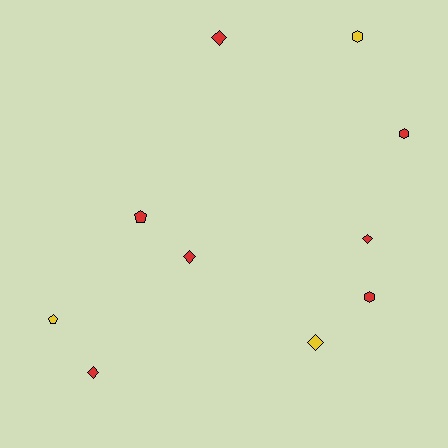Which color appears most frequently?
Red, with 7 objects.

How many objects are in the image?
There are 10 objects.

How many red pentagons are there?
There is 1 red pentagon.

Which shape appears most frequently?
Diamond, with 5 objects.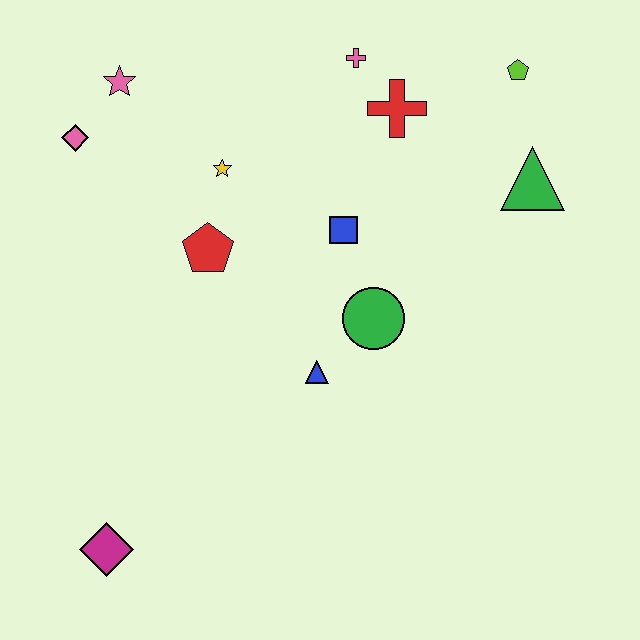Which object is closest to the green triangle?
The lime pentagon is closest to the green triangle.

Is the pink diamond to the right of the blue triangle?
No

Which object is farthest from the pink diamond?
The green triangle is farthest from the pink diamond.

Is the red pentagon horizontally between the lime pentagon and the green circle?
No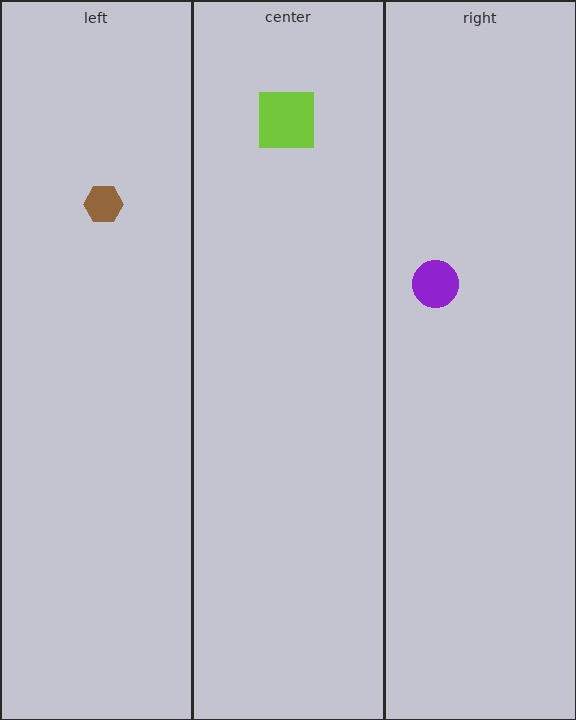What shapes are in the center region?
The lime square.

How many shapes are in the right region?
1.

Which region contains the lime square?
The center region.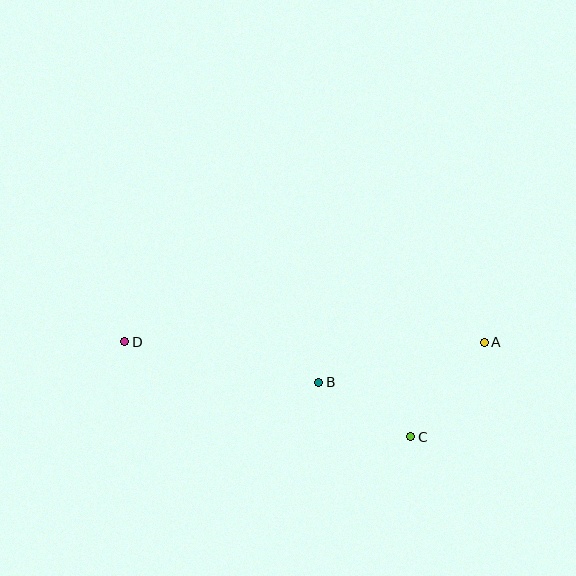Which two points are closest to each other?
Points B and C are closest to each other.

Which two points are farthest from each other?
Points A and D are farthest from each other.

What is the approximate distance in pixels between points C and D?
The distance between C and D is approximately 301 pixels.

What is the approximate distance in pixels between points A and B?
The distance between A and B is approximately 170 pixels.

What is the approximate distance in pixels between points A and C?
The distance between A and C is approximately 120 pixels.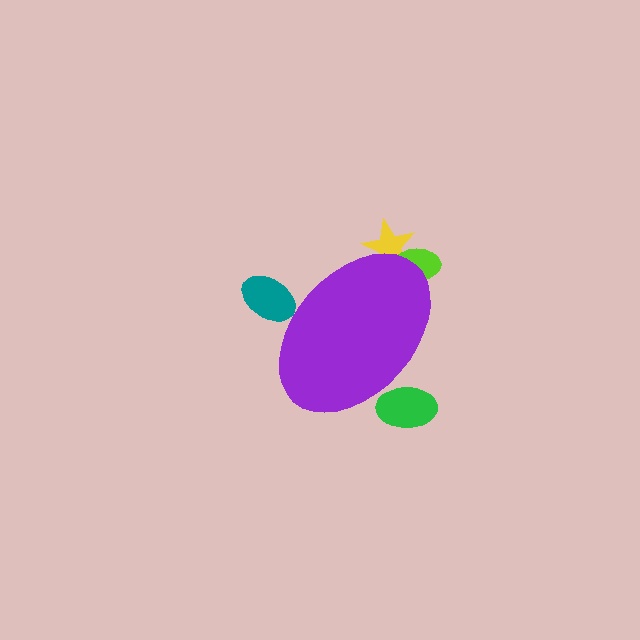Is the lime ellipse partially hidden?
Yes, the lime ellipse is partially hidden behind the purple ellipse.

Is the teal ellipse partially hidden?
Yes, the teal ellipse is partially hidden behind the purple ellipse.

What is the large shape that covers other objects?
A purple ellipse.